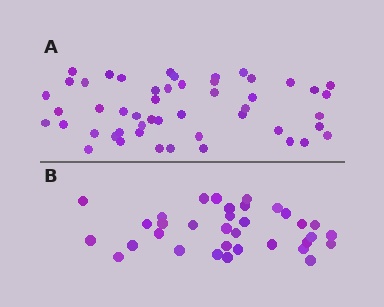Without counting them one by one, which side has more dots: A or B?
Region A (the top region) has more dots.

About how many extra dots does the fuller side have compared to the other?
Region A has approximately 15 more dots than region B.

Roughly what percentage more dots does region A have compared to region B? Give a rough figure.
About 45% more.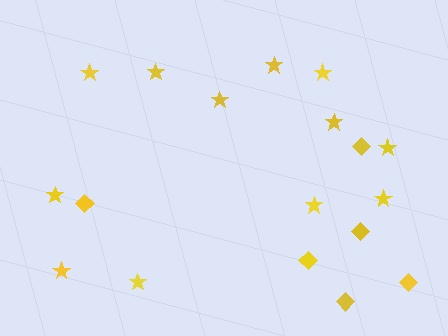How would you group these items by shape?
There are 2 groups: one group of diamonds (6) and one group of stars (12).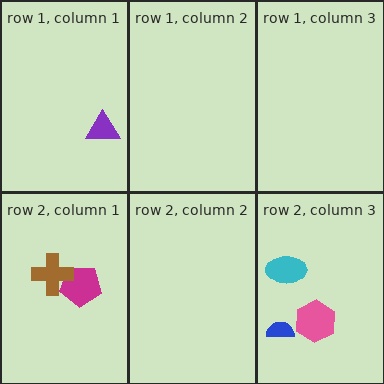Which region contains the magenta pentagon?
The row 2, column 1 region.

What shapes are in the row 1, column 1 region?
The purple triangle.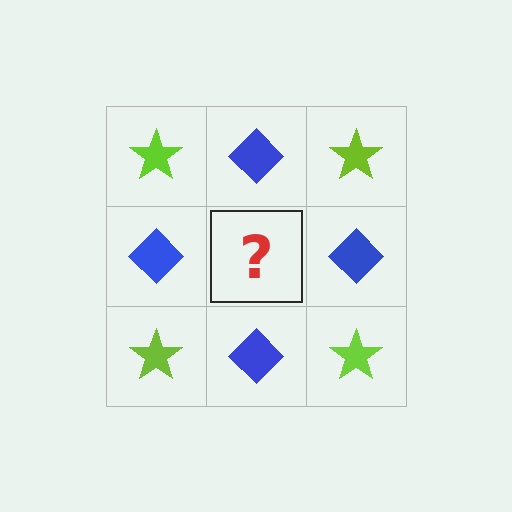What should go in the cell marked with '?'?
The missing cell should contain a lime star.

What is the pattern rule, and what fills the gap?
The rule is that it alternates lime star and blue diamond in a checkerboard pattern. The gap should be filled with a lime star.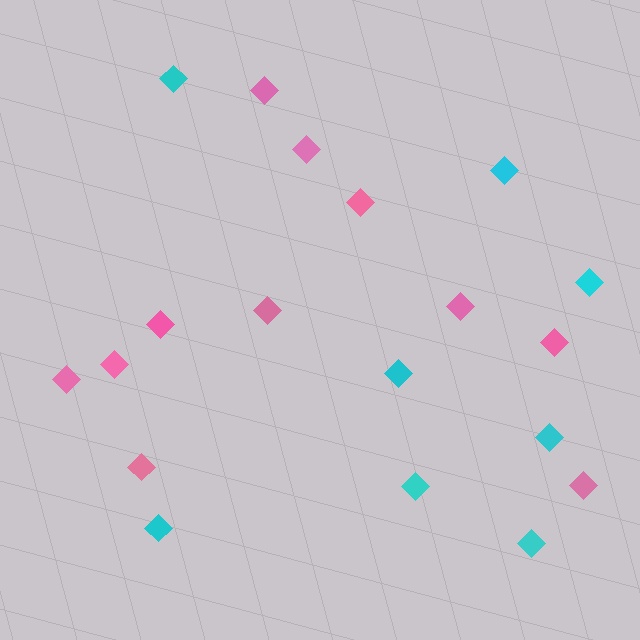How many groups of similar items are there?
There are 2 groups: one group of cyan diamonds (8) and one group of pink diamonds (11).